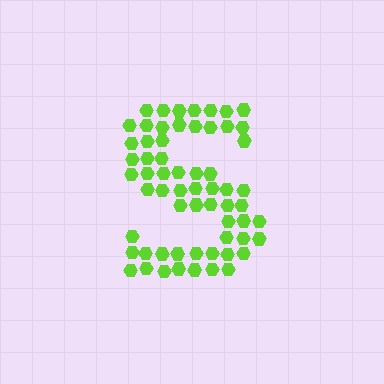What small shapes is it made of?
It is made of small hexagons.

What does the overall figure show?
The overall figure shows the letter S.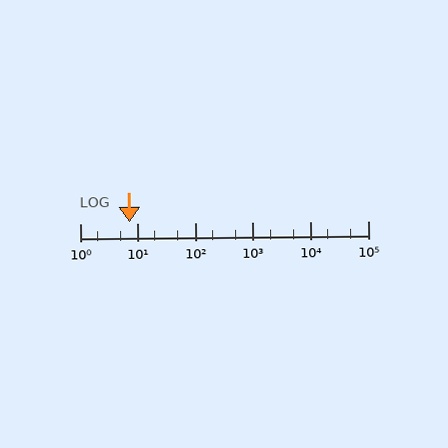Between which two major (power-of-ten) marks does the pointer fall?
The pointer is between 1 and 10.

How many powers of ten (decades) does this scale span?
The scale spans 5 decades, from 1 to 100000.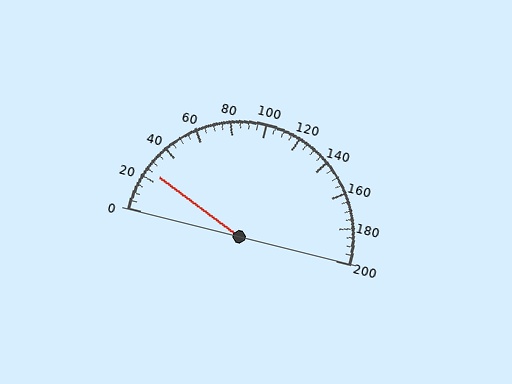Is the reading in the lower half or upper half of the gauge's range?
The reading is in the lower half of the range (0 to 200).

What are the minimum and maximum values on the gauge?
The gauge ranges from 0 to 200.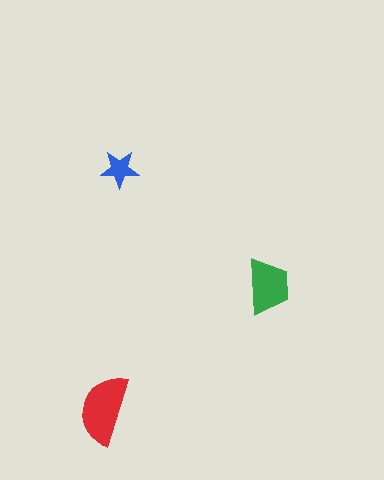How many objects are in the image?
There are 3 objects in the image.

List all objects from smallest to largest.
The blue star, the green trapezoid, the red semicircle.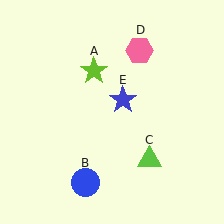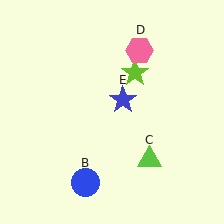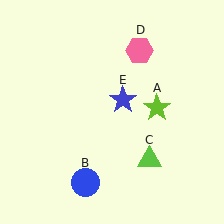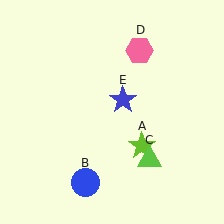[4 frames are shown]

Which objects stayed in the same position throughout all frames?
Blue circle (object B) and lime triangle (object C) and pink hexagon (object D) and blue star (object E) remained stationary.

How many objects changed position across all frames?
1 object changed position: lime star (object A).